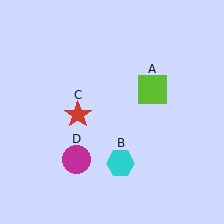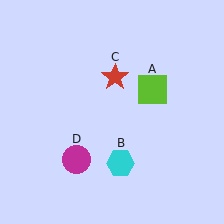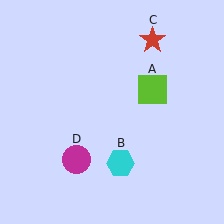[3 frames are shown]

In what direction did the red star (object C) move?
The red star (object C) moved up and to the right.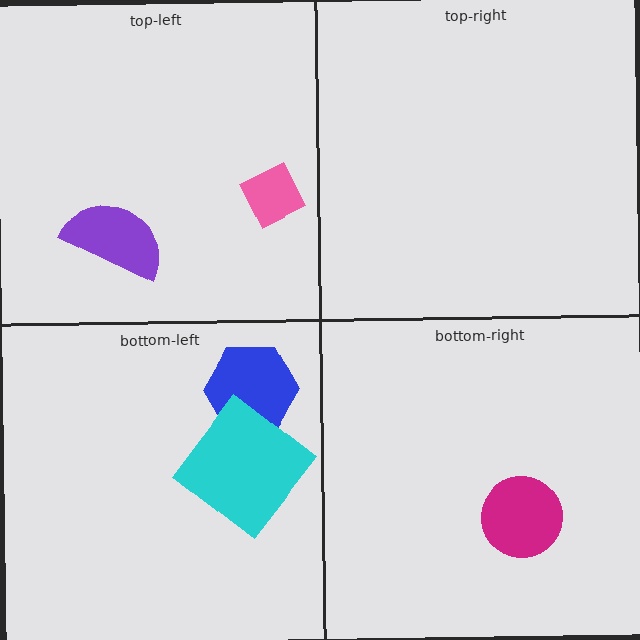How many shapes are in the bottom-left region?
2.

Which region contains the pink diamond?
The top-left region.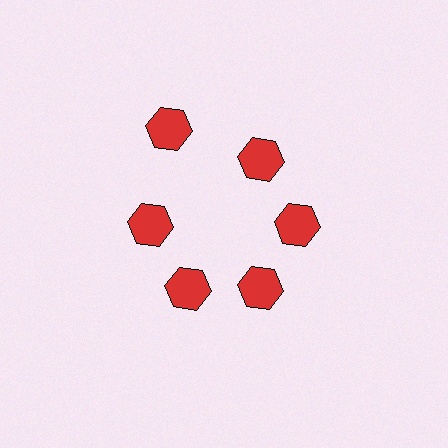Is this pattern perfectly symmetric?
No. The 6 red hexagons are arranged in a ring, but one element near the 11 o'clock position is pushed outward from the center, breaking the 6-fold rotational symmetry.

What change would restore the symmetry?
The symmetry would be restored by moving it inward, back onto the ring so that all 6 hexagons sit at equal angles and equal distance from the center.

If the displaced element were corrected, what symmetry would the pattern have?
It would have 6-fold rotational symmetry — the pattern would map onto itself every 60 degrees.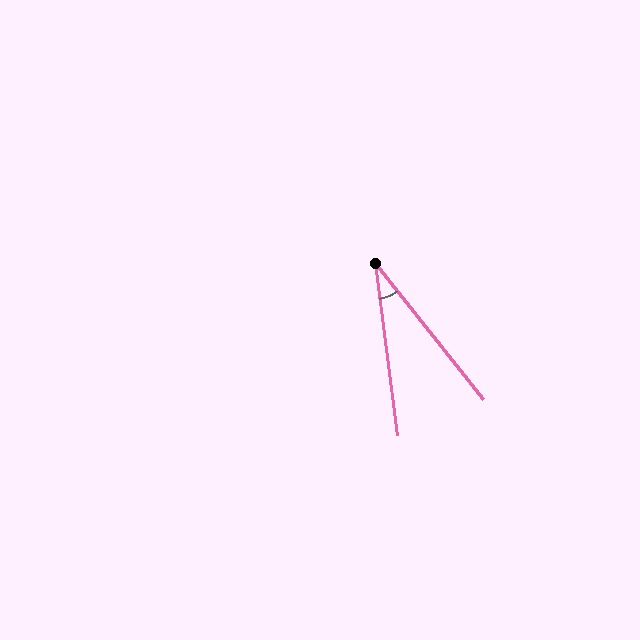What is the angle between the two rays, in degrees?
Approximately 31 degrees.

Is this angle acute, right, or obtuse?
It is acute.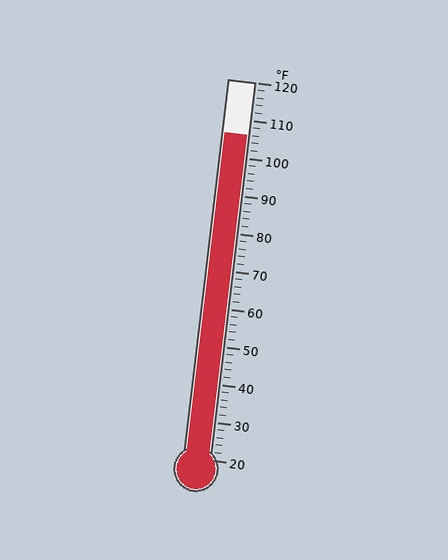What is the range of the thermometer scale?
The thermometer scale ranges from 20°F to 120°F.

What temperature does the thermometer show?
The thermometer shows approximately 106°F.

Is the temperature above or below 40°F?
The temperature is above 40°F.